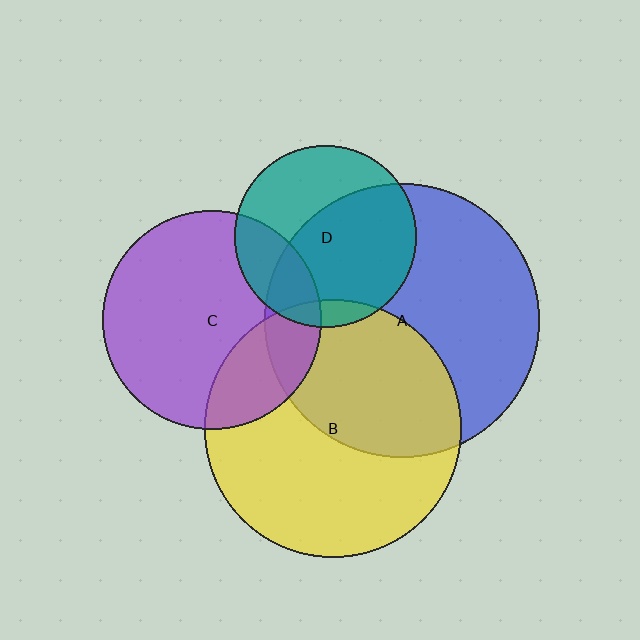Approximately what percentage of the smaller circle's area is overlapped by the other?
Approximately 10%.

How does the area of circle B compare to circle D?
Approximately 2.0 times.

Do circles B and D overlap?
Yes.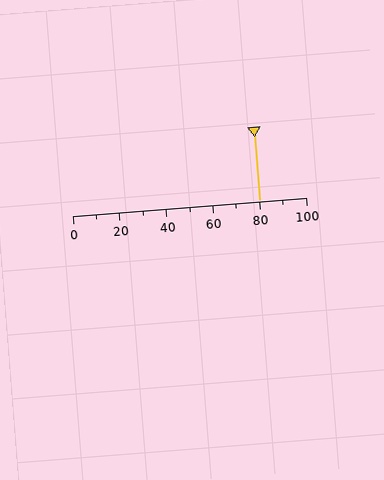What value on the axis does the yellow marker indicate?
The marker indicates approximately 80.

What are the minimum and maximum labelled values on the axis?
The axis runs from 0 to 100.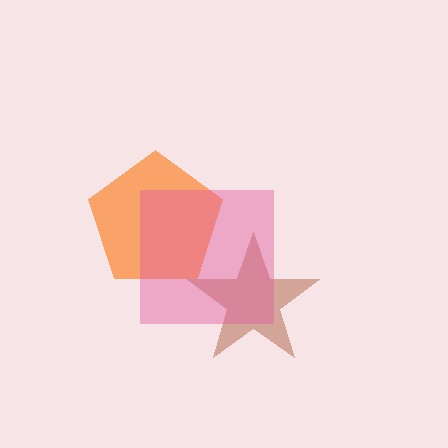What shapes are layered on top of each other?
The layered shapes are: an orange pentagon, a brown star, a pink square.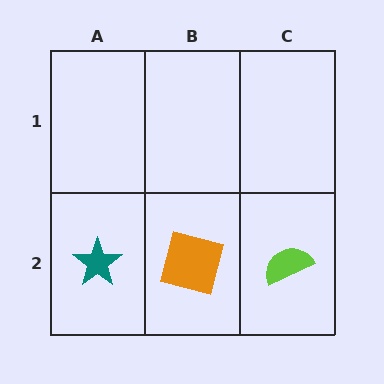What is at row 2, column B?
An orange square.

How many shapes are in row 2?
3 shapes.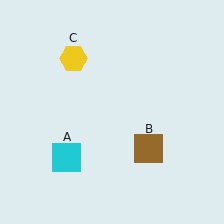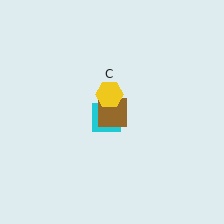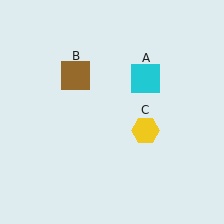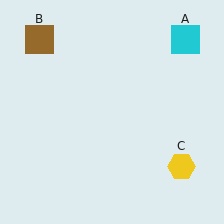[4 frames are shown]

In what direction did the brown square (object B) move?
The brown square (object B) moved up and to the left.